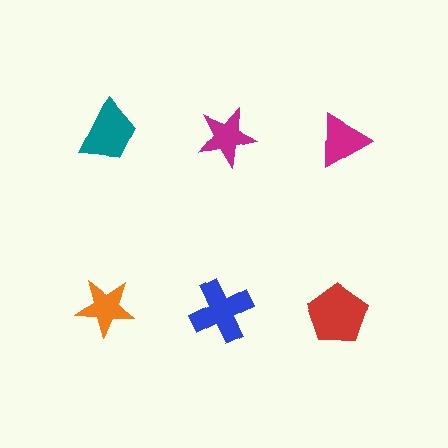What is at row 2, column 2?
A blue cross.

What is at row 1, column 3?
A magenta triangle.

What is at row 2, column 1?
An orange star.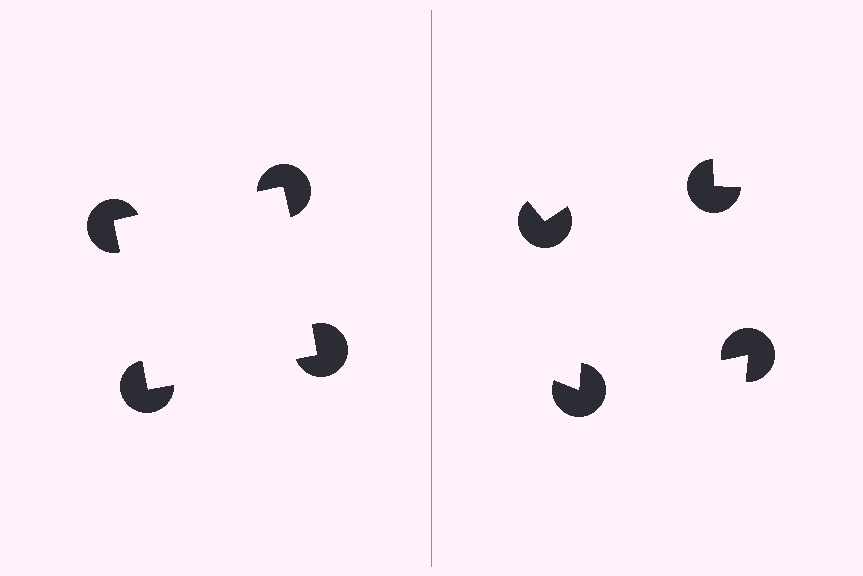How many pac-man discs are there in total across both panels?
8 — 4 on each side.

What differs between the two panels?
The pac-man discs are positioned identically on both sides; only the wedge orientations differ. On the left they align to a square; on the right they are misaligned.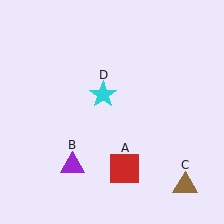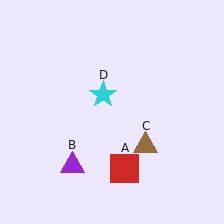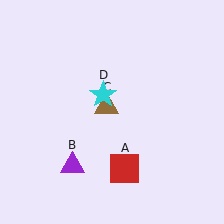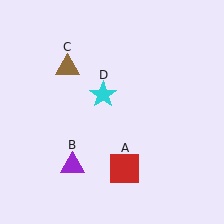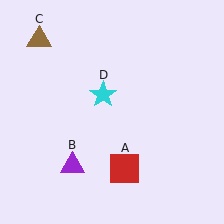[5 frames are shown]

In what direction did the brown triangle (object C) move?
The brown triangle (object C) moved up and to the left.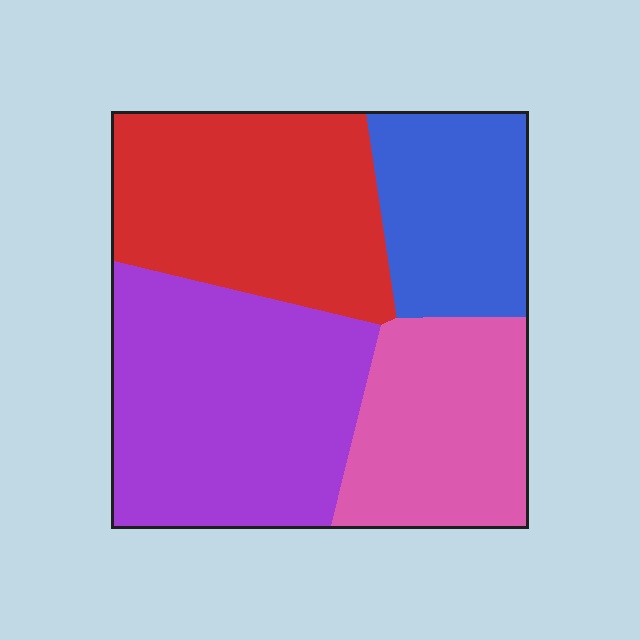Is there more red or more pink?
Red.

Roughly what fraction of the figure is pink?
Pink covers roughly 20% of the figure.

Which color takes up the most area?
Purple, at roughly 35%.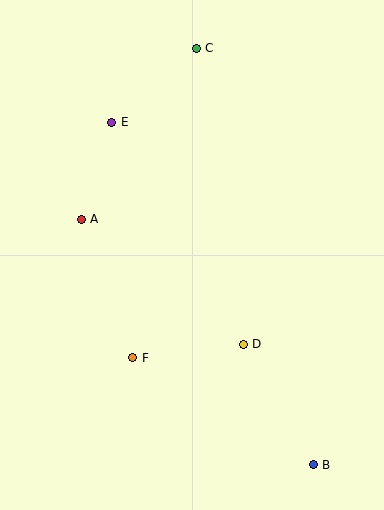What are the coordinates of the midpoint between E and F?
The midpoint between E and F is at (122, 240).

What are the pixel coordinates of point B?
Point B is at (313, 465).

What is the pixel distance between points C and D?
The distance between C and D is 300 pixels.